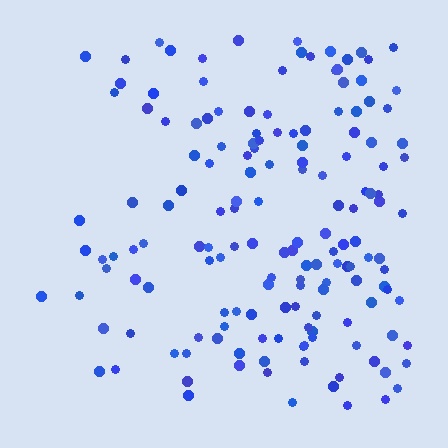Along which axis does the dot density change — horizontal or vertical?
Horizontal.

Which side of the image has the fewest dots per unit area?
The left.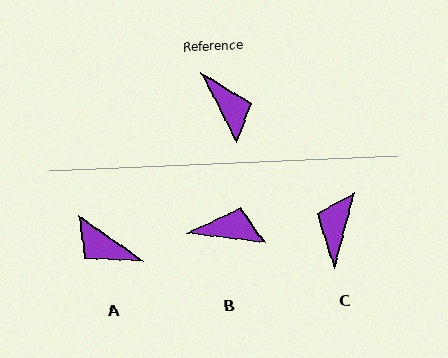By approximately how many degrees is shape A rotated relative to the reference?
Approximately 151 degrees clockwise.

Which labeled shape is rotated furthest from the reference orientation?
A, about 151 degrees away.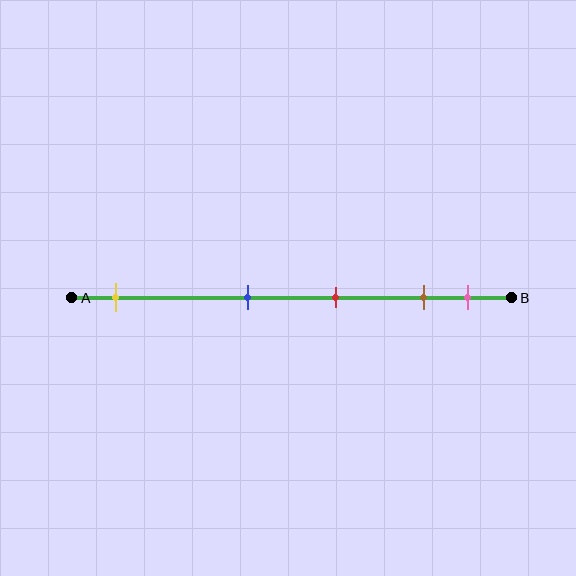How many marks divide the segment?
There are 5 marks dividing the segment.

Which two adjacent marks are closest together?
The brown and pink marks are the closest adjacent pair.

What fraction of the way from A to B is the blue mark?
The blue mark is approximately 40% (0.4) of the way from A to B.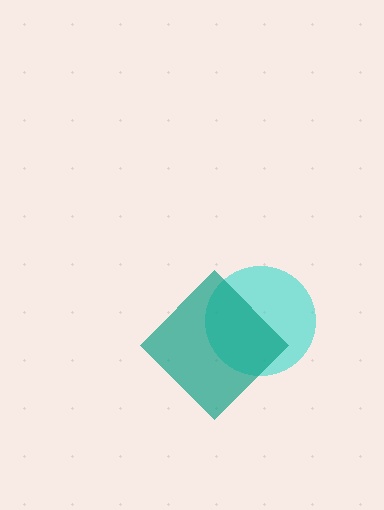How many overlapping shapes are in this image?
There are 2 overlapping shapes in the image.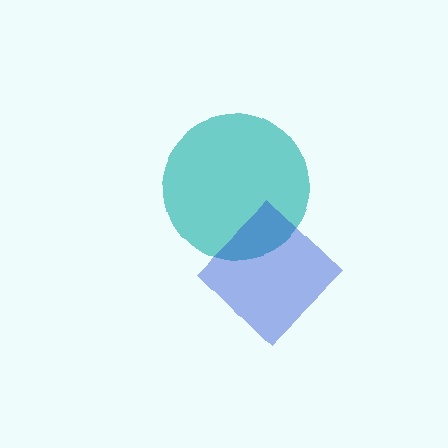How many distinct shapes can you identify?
There are 2 distinct shapes: a teal circle, a blue diamond.